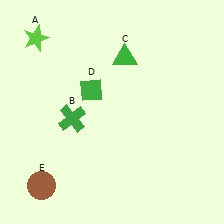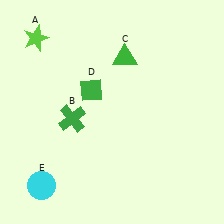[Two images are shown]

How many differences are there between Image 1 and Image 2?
There is 1 difference between the two images.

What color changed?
The circle (E) changed from brown in Image 1 to cyan in Image 2.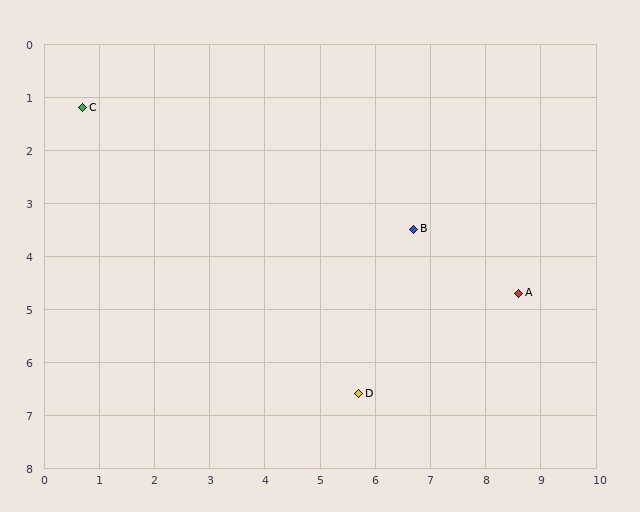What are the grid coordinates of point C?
Point C is at approximately (0.7, 1.2).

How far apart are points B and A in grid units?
Points B and A are about 2.2 grid units apart.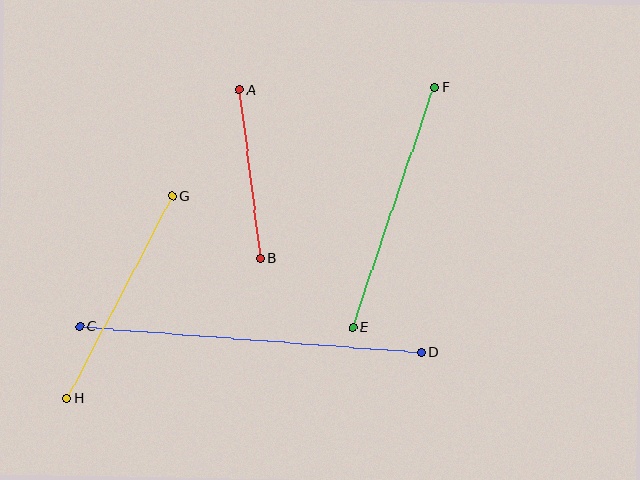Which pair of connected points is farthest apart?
Points C and D are farthest apart.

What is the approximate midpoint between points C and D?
The midpoint is at approximately (251, 339) pixels.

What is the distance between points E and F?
The distance is approximately 253 pixels.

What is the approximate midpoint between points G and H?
The midpoint is at approximately (119, 297) pixels.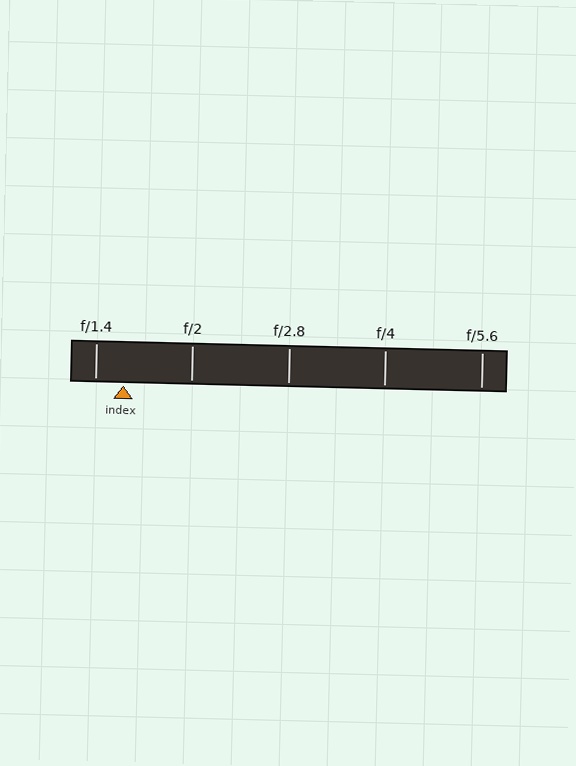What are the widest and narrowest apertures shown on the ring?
The widest aperture shown is f/1.4 and the narrowest is f/5.6.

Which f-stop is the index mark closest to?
The index mark is closest to f/1.4.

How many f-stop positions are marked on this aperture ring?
There are 5 f-stop positions marked.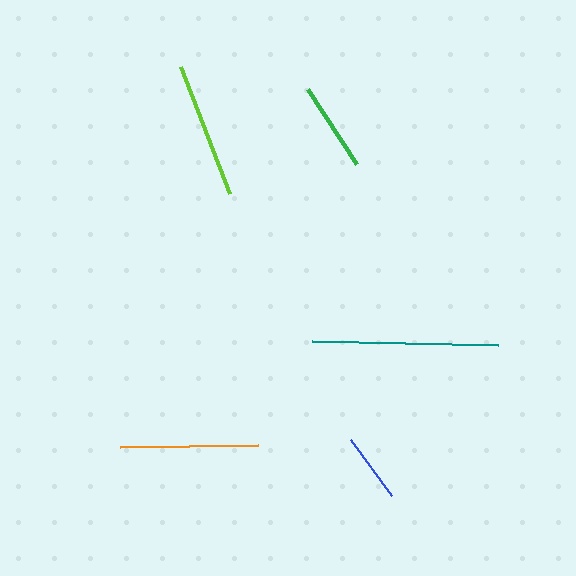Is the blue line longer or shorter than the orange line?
The orange line is longer than the blue line.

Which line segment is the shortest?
The blue line is the shortest at approximately 69 pixels.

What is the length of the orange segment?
The orange segment is approximately 138 pixels long.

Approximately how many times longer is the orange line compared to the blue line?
The orange line is approximately 2.0 times the length of the blue line.